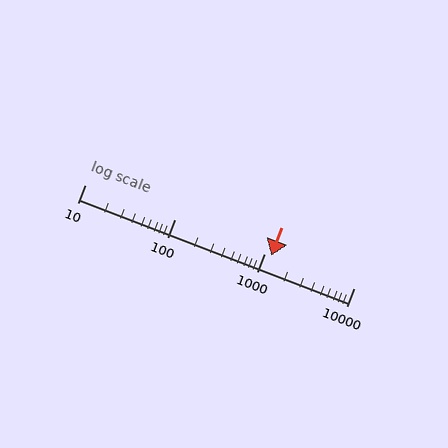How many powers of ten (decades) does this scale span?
The scale spans 3 decades, from 10 to 10000.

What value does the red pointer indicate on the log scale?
The pointer indicates approximately 1200.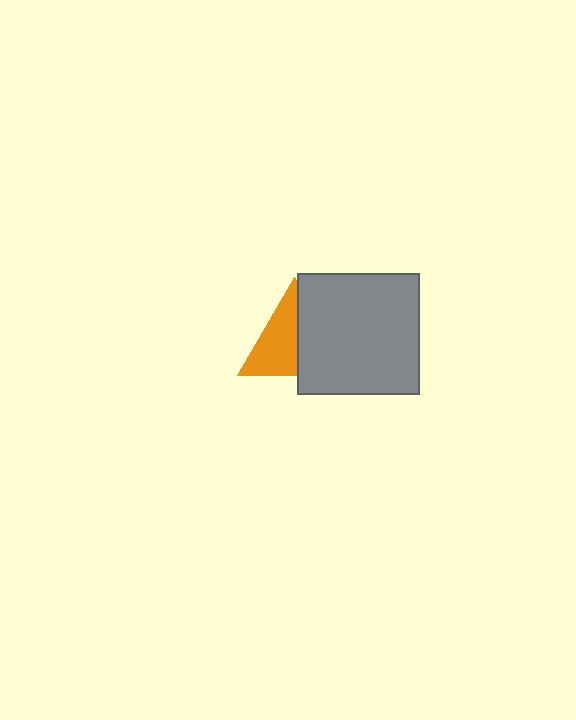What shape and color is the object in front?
The object in front is a gray square.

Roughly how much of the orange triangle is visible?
About half of it is visible (roughly 55%).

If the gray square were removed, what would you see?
You would see the complete orange triangle.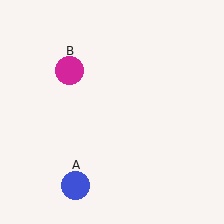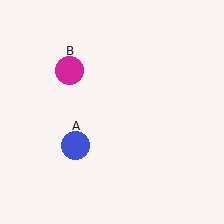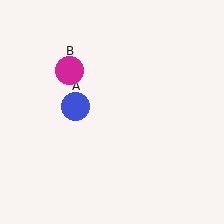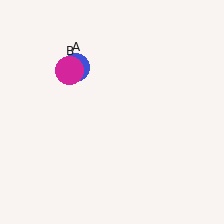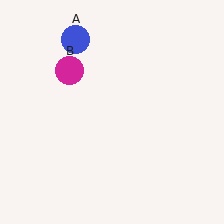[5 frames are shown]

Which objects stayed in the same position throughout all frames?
Magenta circle (object B) remained stationary.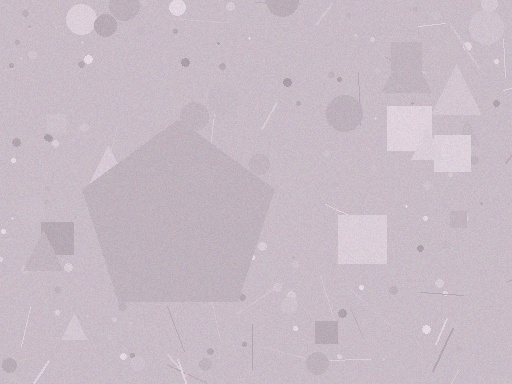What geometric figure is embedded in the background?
A pentagon is embedded in the background.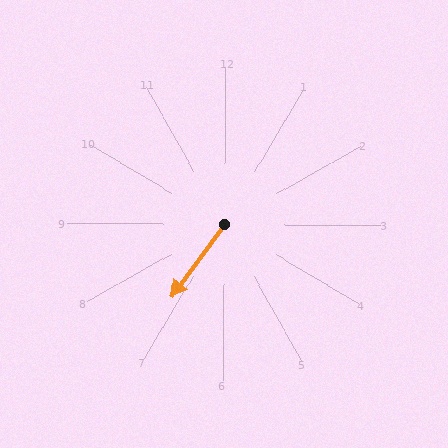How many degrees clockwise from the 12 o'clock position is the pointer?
Approximately 216 degrees.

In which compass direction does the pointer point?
Southwest.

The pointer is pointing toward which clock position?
Roughly 7 o'clock.